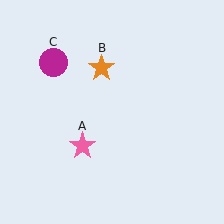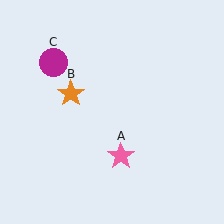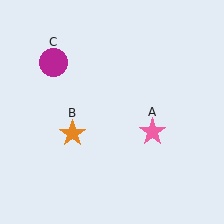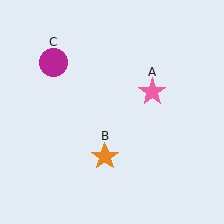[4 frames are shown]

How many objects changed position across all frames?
2 objects changed position: pink star (object A), orange star (object B).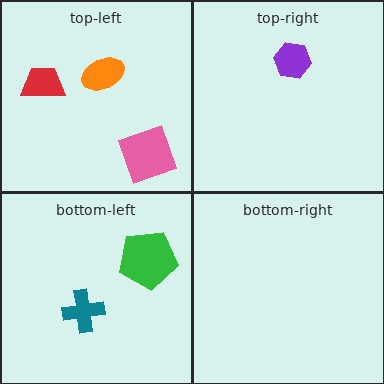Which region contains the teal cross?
The bottom-left region.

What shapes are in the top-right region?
The purple hexagon.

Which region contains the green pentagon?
The bottom-left region.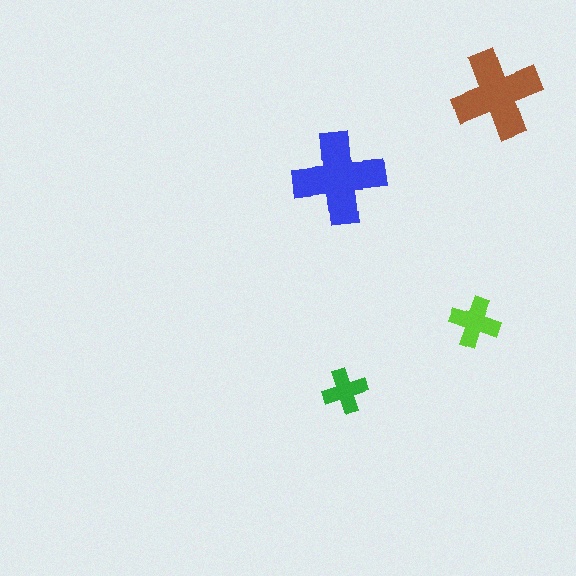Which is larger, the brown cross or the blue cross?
The blue one.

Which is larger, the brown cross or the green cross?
The brown one.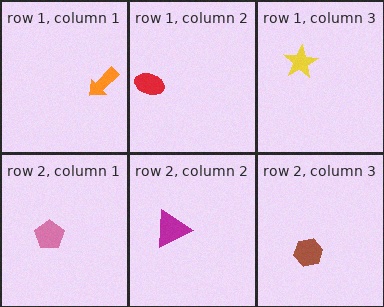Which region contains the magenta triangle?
The row 2, column 2 region.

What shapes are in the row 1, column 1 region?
The orange arrow.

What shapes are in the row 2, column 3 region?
The brown hexagon.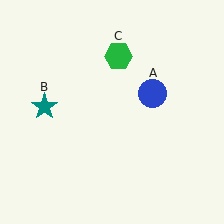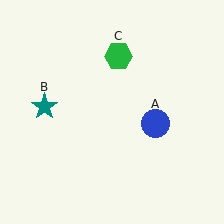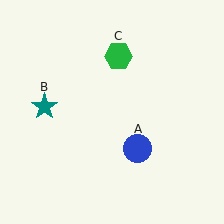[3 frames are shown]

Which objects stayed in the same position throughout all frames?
Teal star (object B) and green hexagon (object C) remained stationary.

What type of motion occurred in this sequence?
The blue circle (object A) rotated clockwise around the center of the scene.